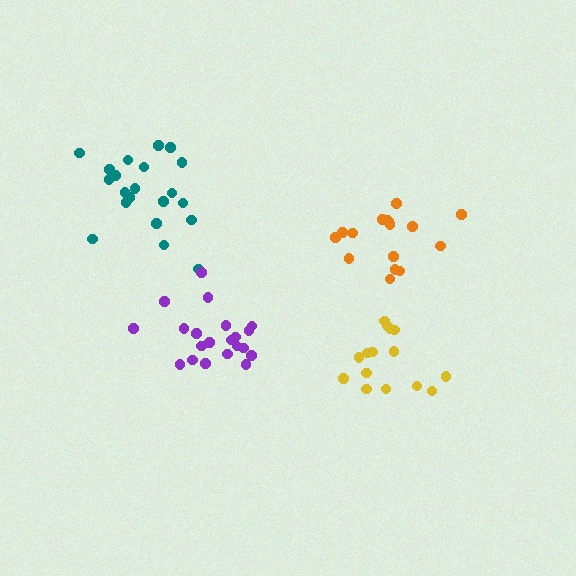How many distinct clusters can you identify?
There are 4 distinct clusters.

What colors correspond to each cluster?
The clusters are colored: yellow, teal, orange, purple.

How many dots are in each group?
Group 1: 15 dots, Group 2: 21 dots, Group 3: 16 dots, Group 4: 21 dots (73 total).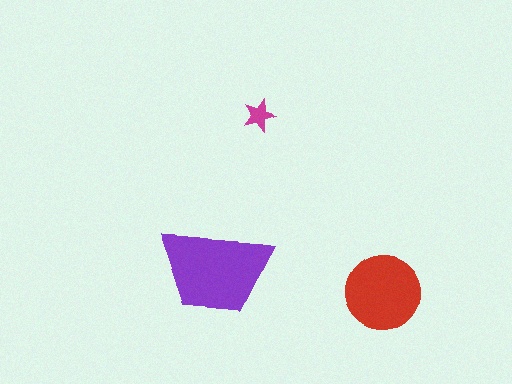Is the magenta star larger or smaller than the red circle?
Smaller.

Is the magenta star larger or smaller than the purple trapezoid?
Smaller.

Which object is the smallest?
The magenta star.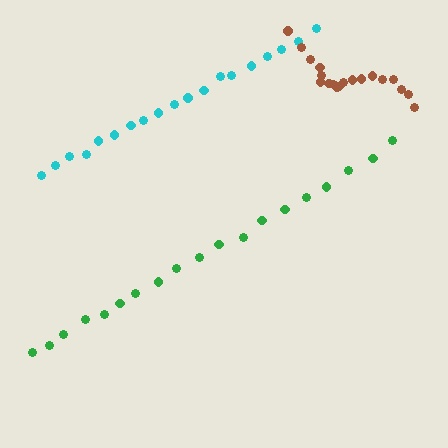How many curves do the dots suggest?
There are 3 distinct paths.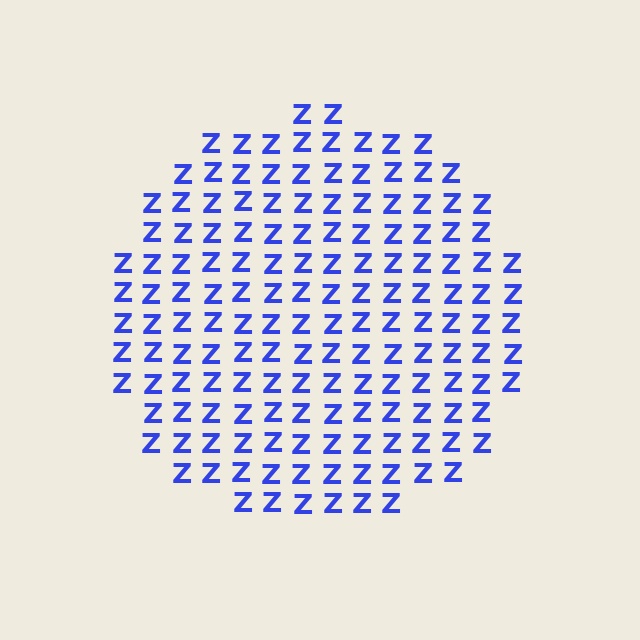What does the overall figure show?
The overall figure shows a circle.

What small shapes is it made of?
It is made of small letter Z's.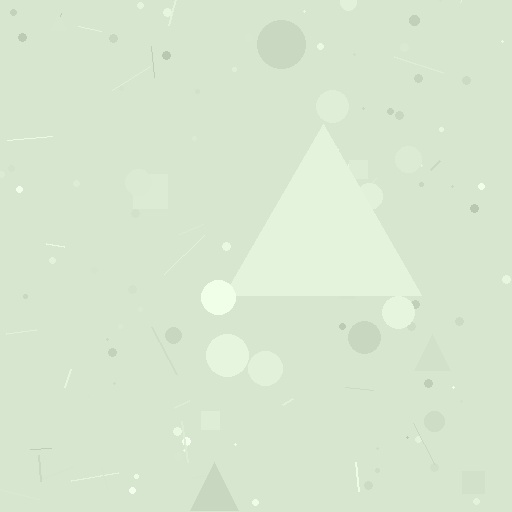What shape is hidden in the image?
A triangle is hidden in the image.